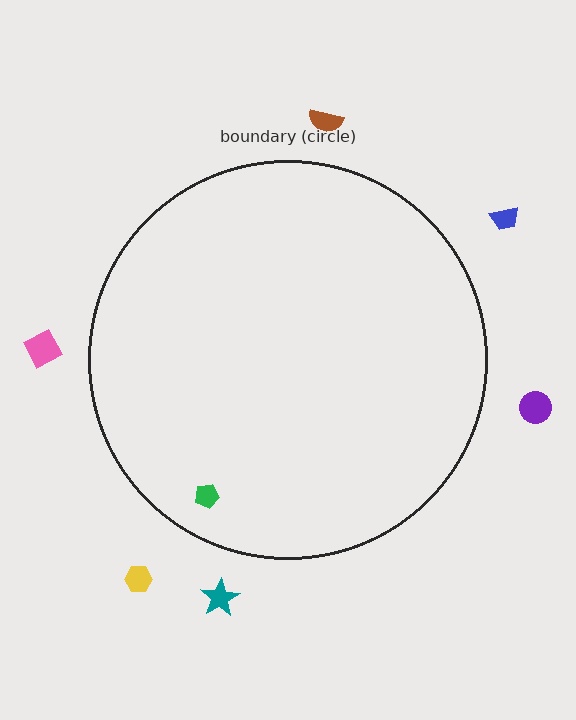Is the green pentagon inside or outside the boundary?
Inside.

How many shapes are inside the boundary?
1 inside, 6 outside.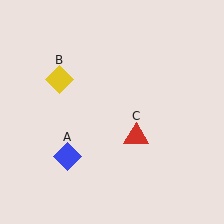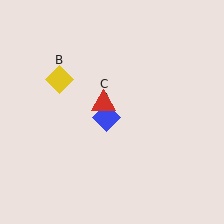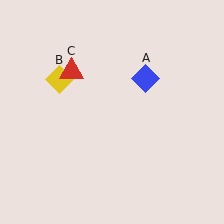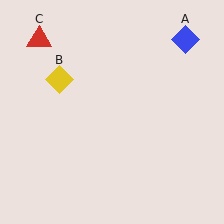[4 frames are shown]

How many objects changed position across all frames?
2 objects changed position: blue diamond (object A), red triangle (object C).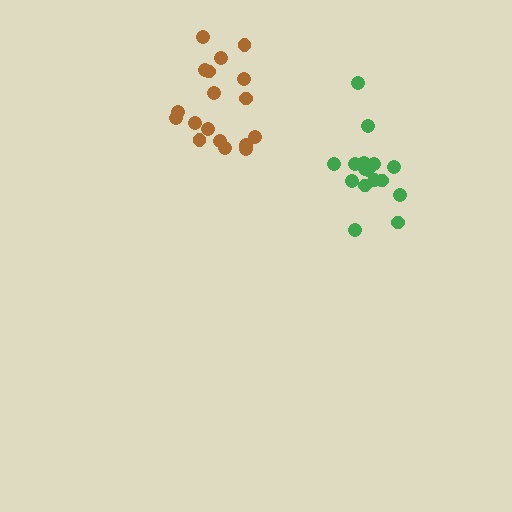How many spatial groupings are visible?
There are 2 spatial groupings.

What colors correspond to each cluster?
The clusters are colored: green, brown.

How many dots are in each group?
Group 1: 16 dots, Group 2: 18 dots (34 total).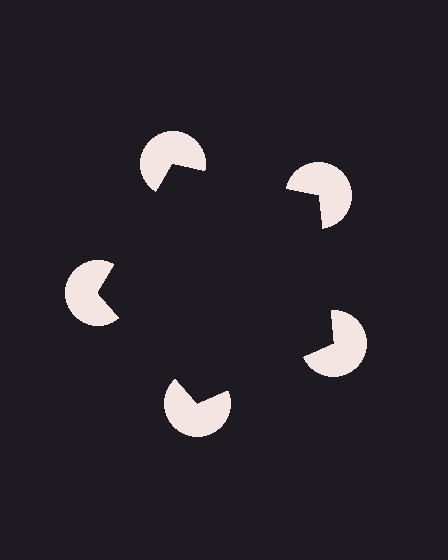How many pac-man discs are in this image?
There are 5 — one at each vertex of the illusory pentagon.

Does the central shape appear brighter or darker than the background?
It typically appears slightly darker than the background, even though no actual brightness change is drawn.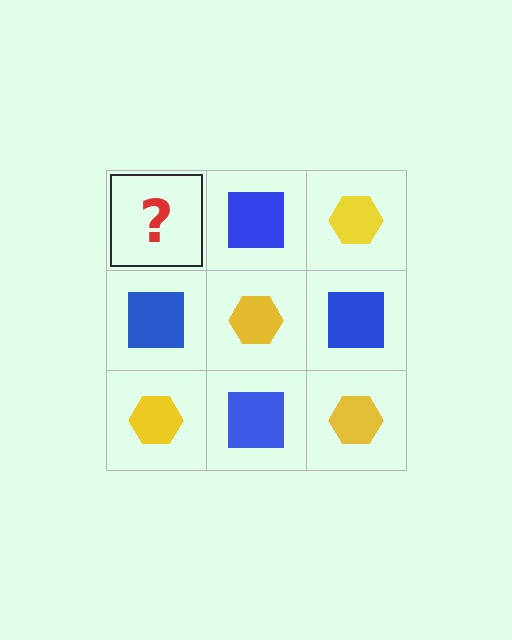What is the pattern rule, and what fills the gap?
The rule is that it alternates yellow hexagon and blue square in a checkerboard pattern. The gap should be filled with a yellow hexagon.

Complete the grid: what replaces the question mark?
The question mark should be replaced with a yellow hexagon.